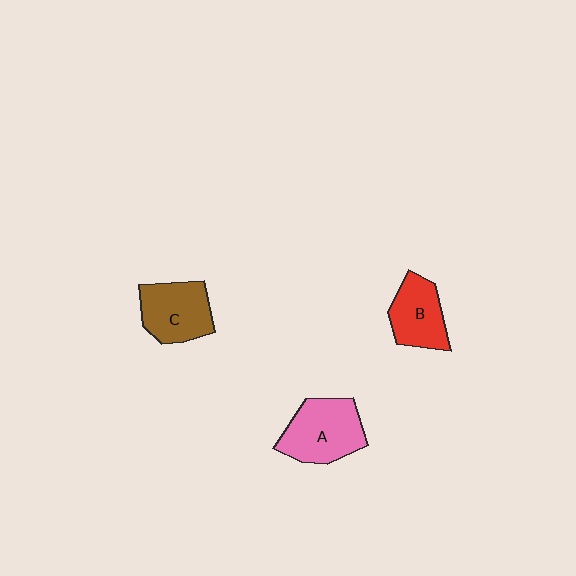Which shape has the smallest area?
Shape B (red).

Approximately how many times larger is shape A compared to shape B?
Approximately 1.3 times.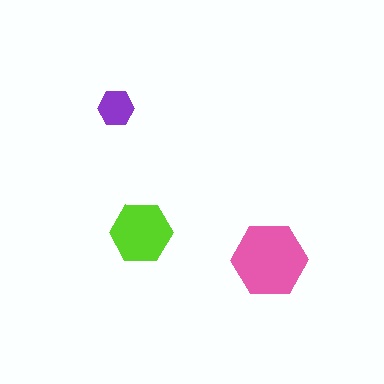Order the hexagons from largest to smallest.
the pink one, the lime one, the purple one.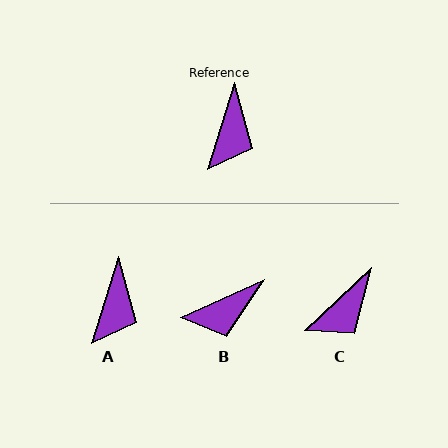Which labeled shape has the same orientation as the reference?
A.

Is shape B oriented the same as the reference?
No, it is off by about 48 degrees.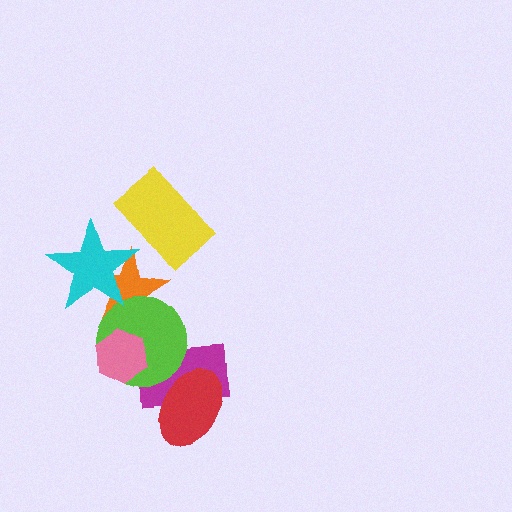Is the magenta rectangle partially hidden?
Yes, it is partially covered by another shape.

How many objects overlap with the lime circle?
3 objects overlap with the lime circle.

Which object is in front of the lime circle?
The pink hexagon is in front of the lime circle.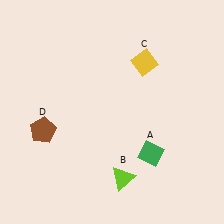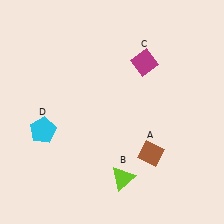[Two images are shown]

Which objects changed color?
A changed from green to brown. C changed from yellow to magenta. D changed from brown to cyan.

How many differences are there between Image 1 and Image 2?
There are 3 differences between the two images.